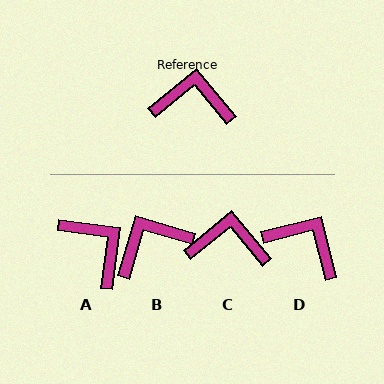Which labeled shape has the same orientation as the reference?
C.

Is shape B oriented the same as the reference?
No, it is off by about 34 degrees.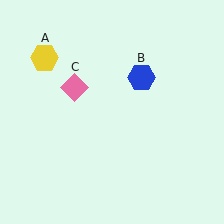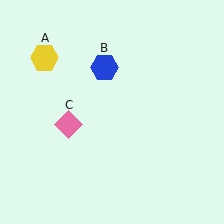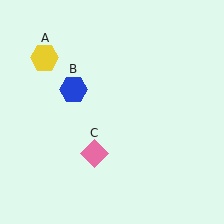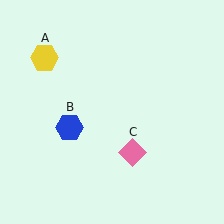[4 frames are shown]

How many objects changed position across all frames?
2 objects changed position: blue hexagon (object B), pink diamond (object C).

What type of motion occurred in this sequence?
The blue hexagon (object B), pink diamond (object C) rotated counterclockwise around the center of the scene.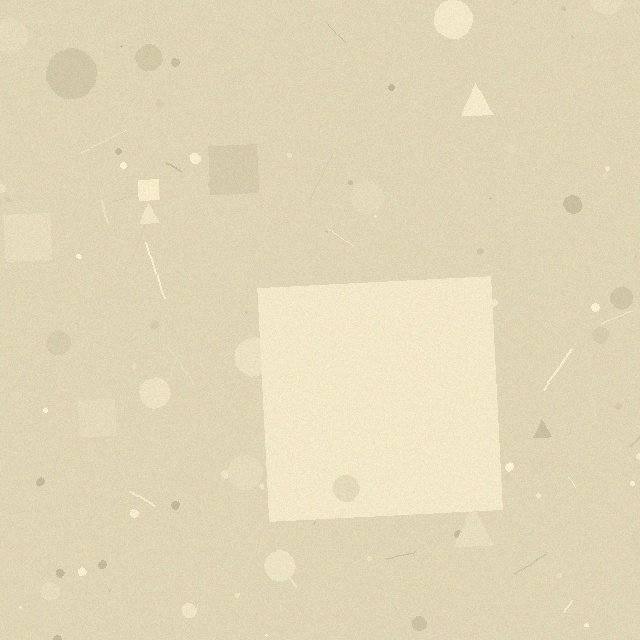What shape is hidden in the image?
A square is hidden in the image.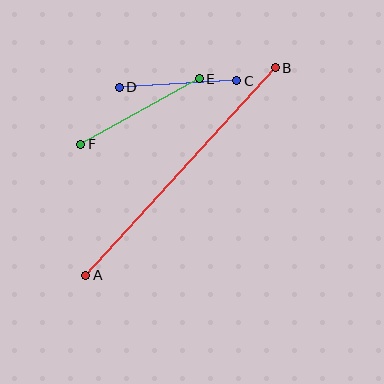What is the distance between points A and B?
The distance is approximately 281 pixels.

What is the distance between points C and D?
The distance is approximately 117 pixels.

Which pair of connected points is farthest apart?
Points A and B are farthest apart.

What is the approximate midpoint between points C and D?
The midpoint is at approximately (178, 84) pixels.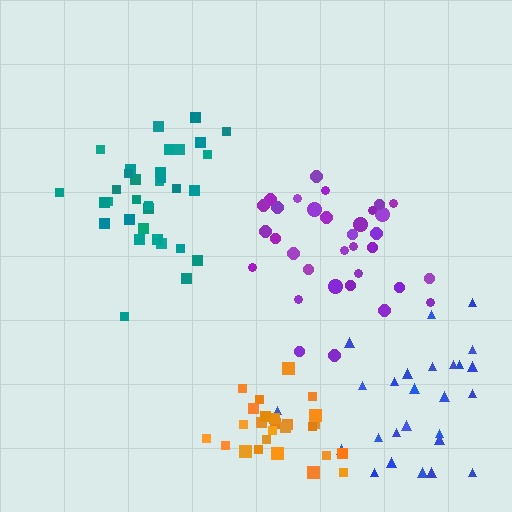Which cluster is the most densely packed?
Orange.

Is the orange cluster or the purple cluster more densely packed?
Orange.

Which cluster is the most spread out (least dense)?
Blue.